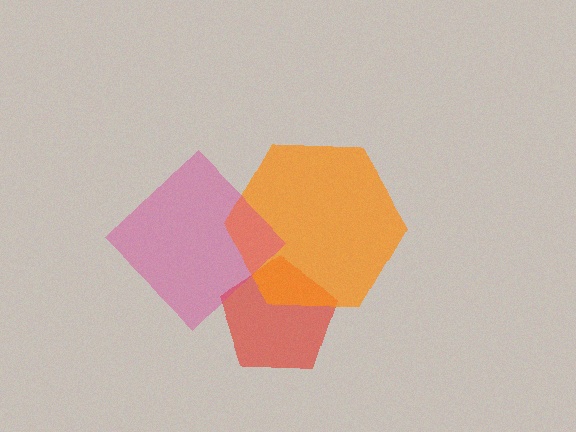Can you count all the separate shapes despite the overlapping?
Yes, there are 3 separate shapes.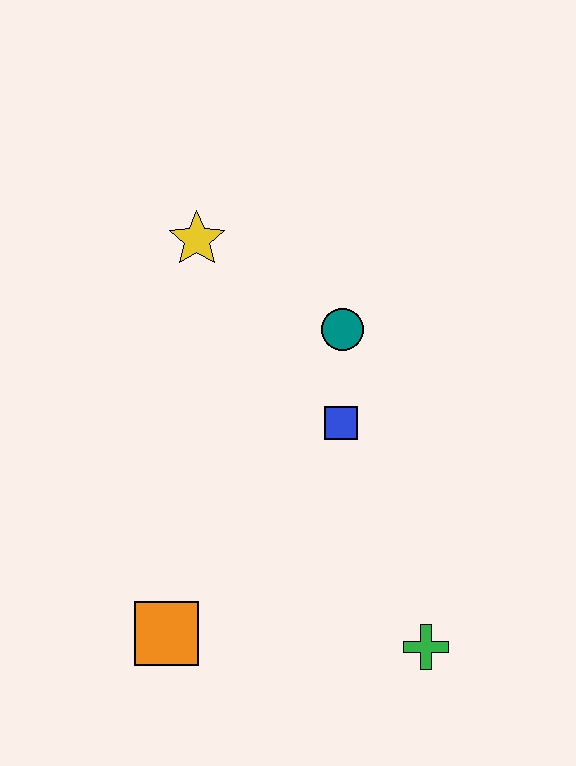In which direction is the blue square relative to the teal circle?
The blue square is below the teal circle.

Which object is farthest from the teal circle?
The orange square is farthest from the teal circle.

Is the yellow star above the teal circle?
Yes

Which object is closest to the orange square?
The green cross is closest to the orange square.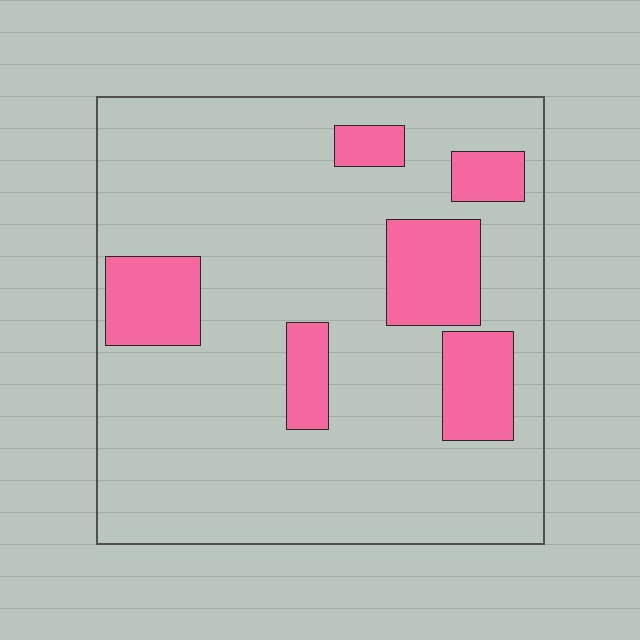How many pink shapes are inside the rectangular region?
6.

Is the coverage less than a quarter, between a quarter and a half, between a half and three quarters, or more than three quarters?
Less than a quarter.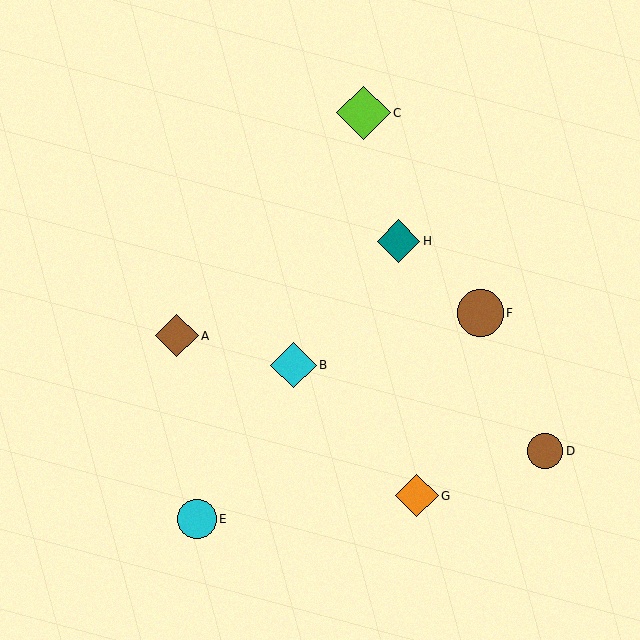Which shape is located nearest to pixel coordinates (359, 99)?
The lime diamond (labeled C) at (363, 113) is nearest to that location.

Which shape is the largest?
The lime diamond (labeled C) is the largest.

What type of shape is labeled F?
Shape F is a brown circle.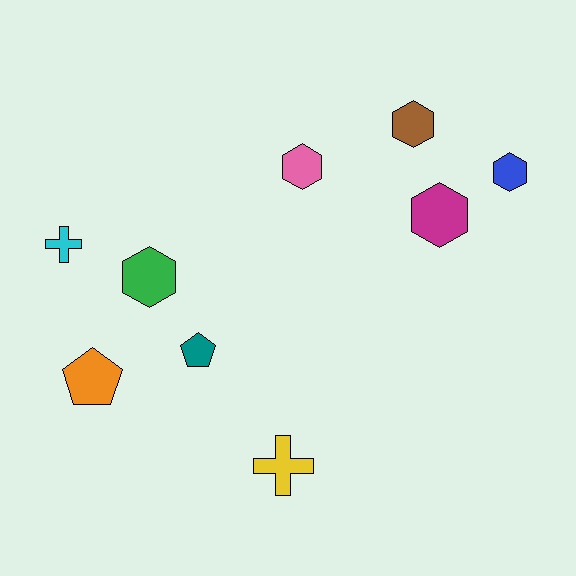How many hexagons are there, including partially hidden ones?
There are 5 hexagons.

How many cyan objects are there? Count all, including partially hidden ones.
There is 1 cyan object.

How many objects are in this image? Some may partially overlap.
There are 9 objects.